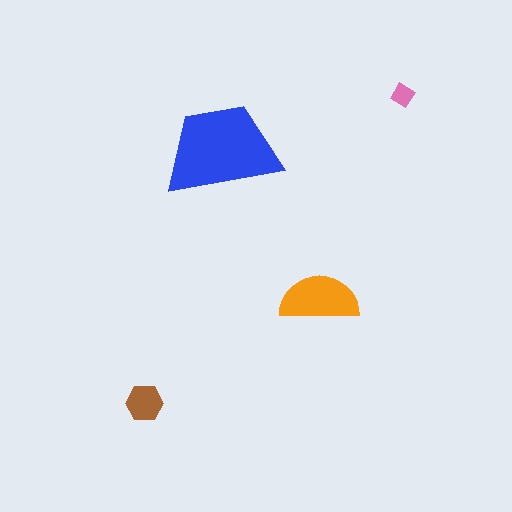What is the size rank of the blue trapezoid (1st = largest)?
1st.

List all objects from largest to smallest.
The blue trapezoid, the orange semicircle, the brown hexagon, the pink diamond.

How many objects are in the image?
There are 4 objects in the image.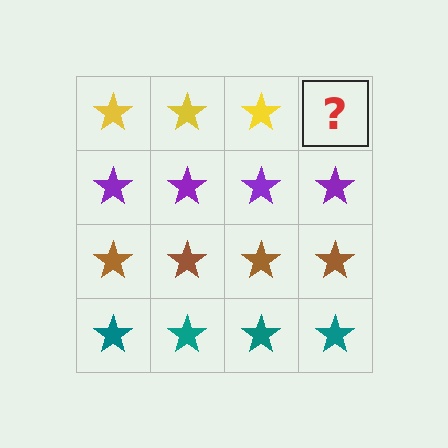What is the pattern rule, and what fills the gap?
The rule is that each row has a consistent color. The gap should be filled with a yellow star.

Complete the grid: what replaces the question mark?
The question mark should be replaced with a yellow star.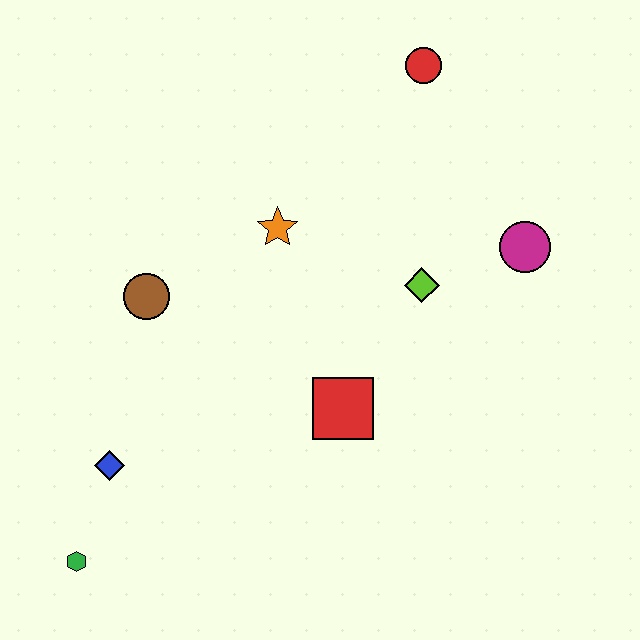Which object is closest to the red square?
The lime diamond is closest to the red square.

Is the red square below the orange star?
Yes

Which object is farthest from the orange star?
The green hexagon is farthest from the orange star.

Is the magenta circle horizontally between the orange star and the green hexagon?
No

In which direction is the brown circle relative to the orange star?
The brown circle is to the left of the orange star.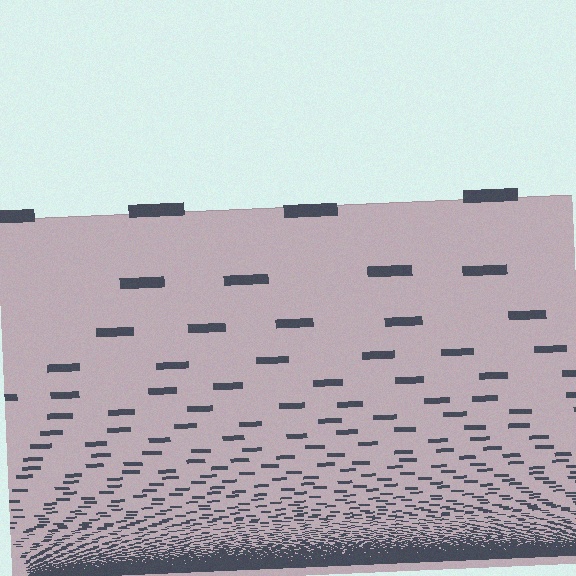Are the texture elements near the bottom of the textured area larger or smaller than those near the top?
Smaller. The gradient is inverted — elements near the bottom are smaller and denser.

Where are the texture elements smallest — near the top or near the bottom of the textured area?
Near the bottom.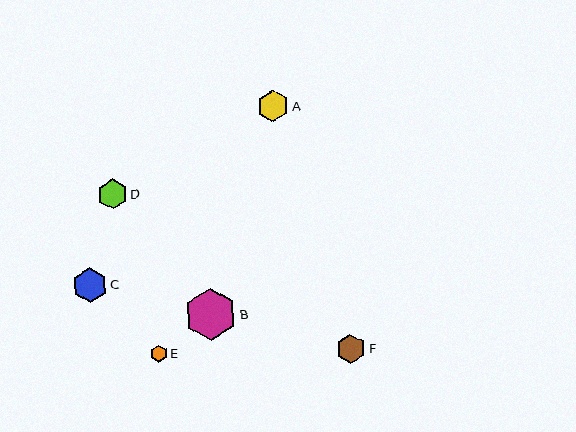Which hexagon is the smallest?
Hexagon E is the smallest with a size of approximately 17 pixels.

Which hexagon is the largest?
Hexagon B is the largest with a size of approximately 52 pixels.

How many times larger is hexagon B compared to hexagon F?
Hexagon B is approximately 1.8 times the size of hexagon F.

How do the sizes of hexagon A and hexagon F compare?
Hexagon A and hexagon F are approximately the same size.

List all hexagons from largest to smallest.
From largest to smallest: B, C, A, D, F, E.